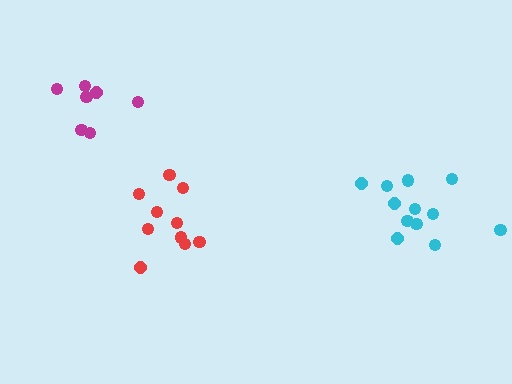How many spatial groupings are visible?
There are 3 spatial groupings.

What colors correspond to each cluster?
The clusters are colored: red, cyan, magenta.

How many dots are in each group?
Group 1: 10 dots, Group 2: 12 dots, Group 3: 7 dots (29 total).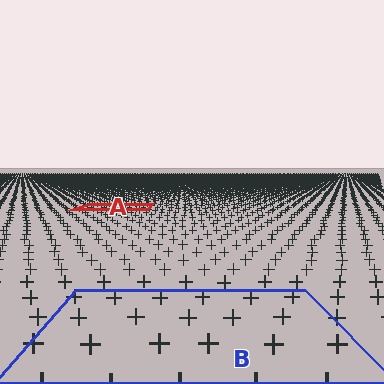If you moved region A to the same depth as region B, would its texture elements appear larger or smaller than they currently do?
They would appear larger. At a closer depth, the same texture elements are projected at a bigger on-screen size.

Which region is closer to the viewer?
Region B is closer. The texture elements there are larger and more spread out.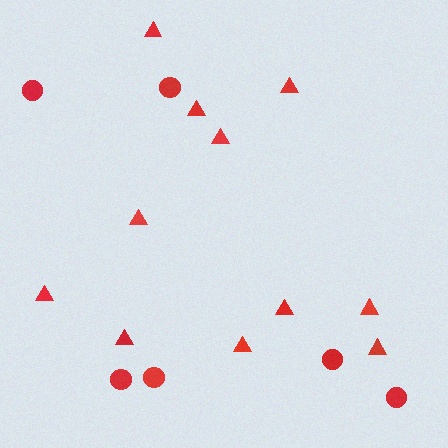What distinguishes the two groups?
There are 2 groups: one group of triangles (11) and one group of circles (6).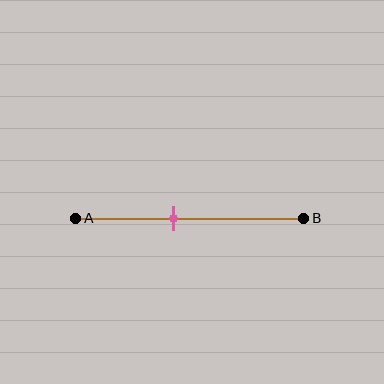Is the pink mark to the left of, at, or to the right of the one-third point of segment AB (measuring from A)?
The pink mark is to the right of the one-third point of segment AB.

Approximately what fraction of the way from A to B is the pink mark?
The pink mark is approximately 45% of the way from A to B.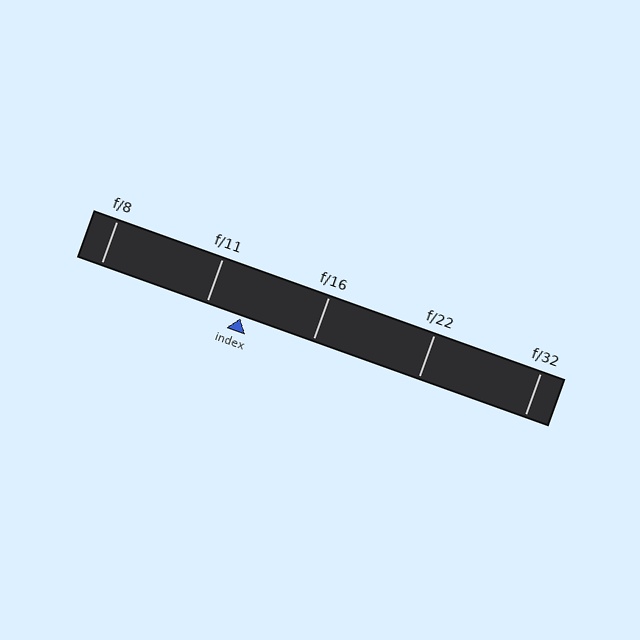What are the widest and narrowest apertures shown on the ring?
The widest aperture shown is f/8 and the narrowest is f/32.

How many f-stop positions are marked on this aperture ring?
There are 5 f-stop positions marked.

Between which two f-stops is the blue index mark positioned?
The index mark is between f/11 and f/16.